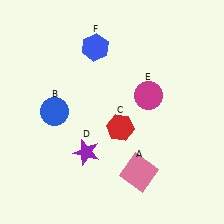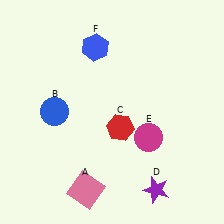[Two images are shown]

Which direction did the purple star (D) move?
The purple star (D) moved right.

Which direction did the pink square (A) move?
The pink square (A) moved left.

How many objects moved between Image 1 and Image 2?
3 objects moved between the two images.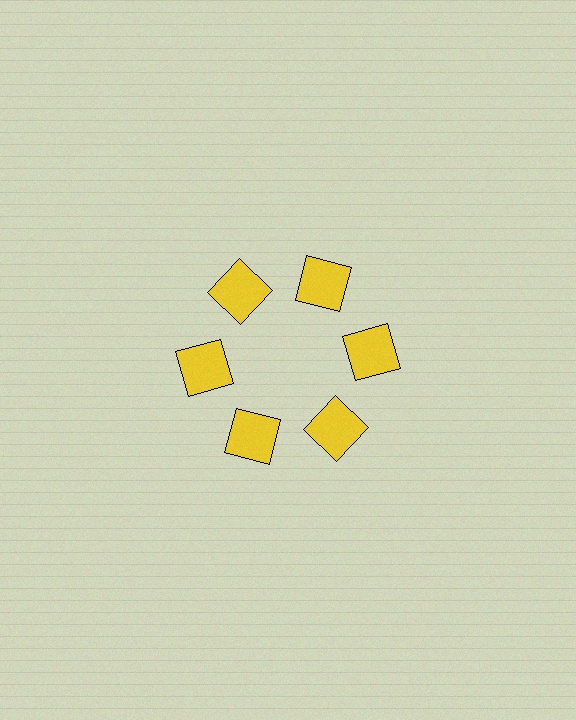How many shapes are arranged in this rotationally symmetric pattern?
There are 6 shapes, arranged in 6 groups of 1.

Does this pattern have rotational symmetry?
Yes, this pattern has 6-fold rotational symmetry. It looks the same after rotating 60 degrees around the center.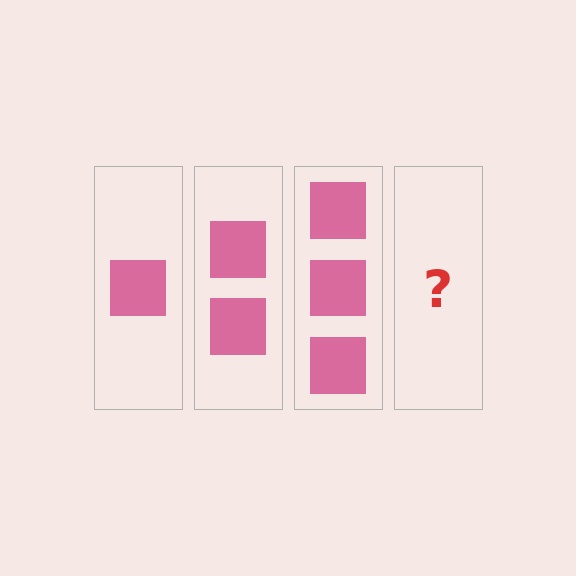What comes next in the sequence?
The next element should be 4 squares.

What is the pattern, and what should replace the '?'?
The pattern is that each step adds one more square. The '?' should be 4 squares.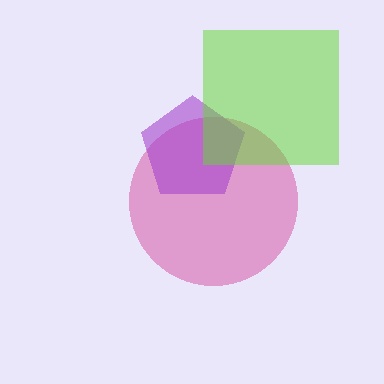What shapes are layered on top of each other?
The layered shapes are: a magenta circle, a purple pentagon, a lime square.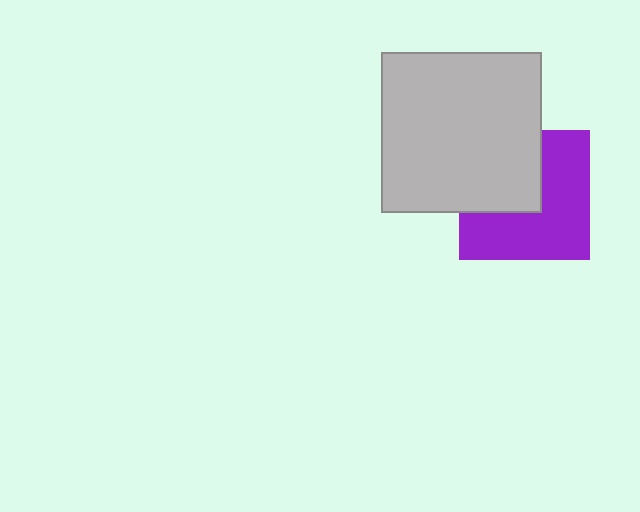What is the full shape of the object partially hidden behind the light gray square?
The partially hidden object is a purple square.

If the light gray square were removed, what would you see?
You would see the complete purple square.